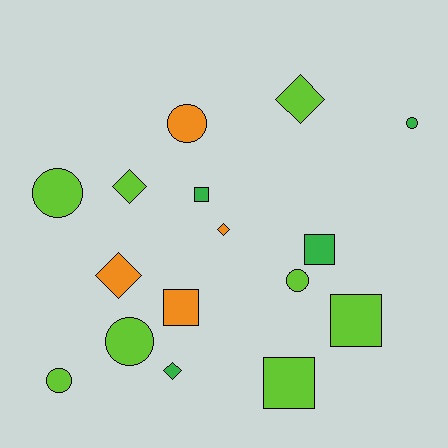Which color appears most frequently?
Lime, with 8 objects.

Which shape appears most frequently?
Circle, with 6 objects.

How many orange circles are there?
There is 1 orange circle.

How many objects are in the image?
There are 16 objects.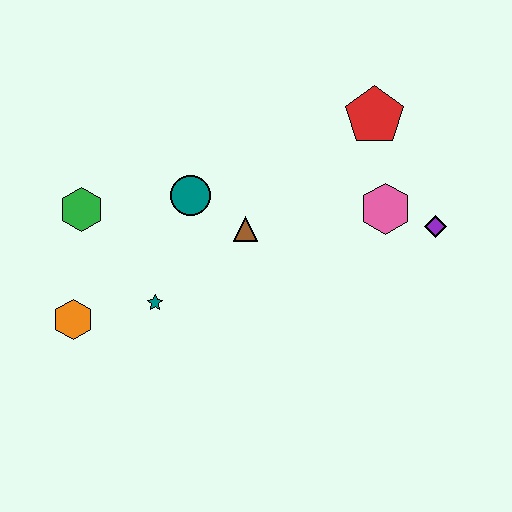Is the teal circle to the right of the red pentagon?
No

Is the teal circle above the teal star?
Yes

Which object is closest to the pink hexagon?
The purple diamond is closest to the pink hexagon.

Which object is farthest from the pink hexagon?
The orange hexagon is farthest from the pink hexagon.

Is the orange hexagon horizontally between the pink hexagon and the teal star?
No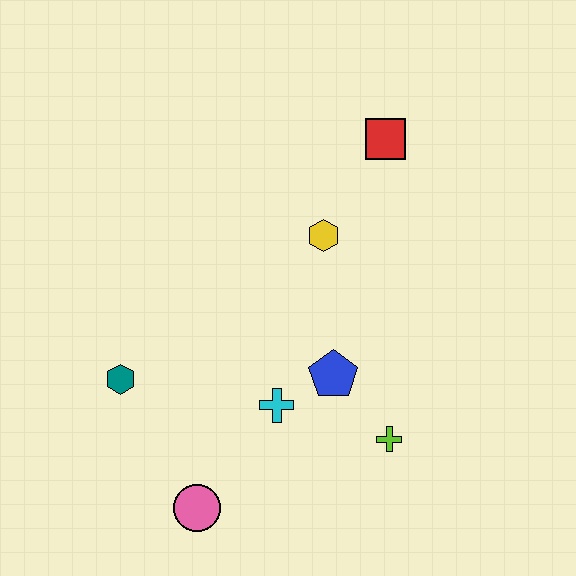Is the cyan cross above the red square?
No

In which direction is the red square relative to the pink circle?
The red square is above the pink circle.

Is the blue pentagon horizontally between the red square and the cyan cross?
Yes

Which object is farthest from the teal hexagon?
The red square is farthest from the teal hexagon.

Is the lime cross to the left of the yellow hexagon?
No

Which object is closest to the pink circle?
The cyan cross is closest to the pink circle.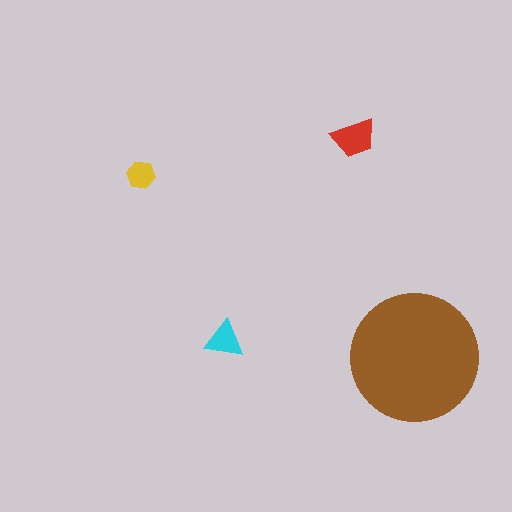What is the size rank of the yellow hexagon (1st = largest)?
4th.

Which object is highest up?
The red trapezoid is topmost.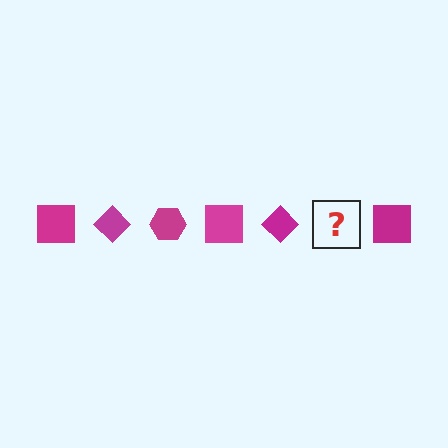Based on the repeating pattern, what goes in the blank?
The blank should be a magenta hexagon.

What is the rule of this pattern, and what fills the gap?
The rule is that the pattern cycles through square, diamond, hexagon shapes in magenta. The gap should be filled with a magenta hexagon.